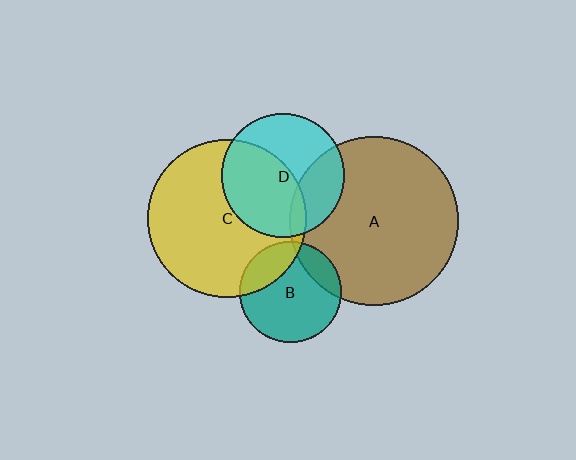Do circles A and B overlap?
Yes.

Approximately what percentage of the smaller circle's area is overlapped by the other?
Approximately 15%.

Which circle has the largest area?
Circle A (brown).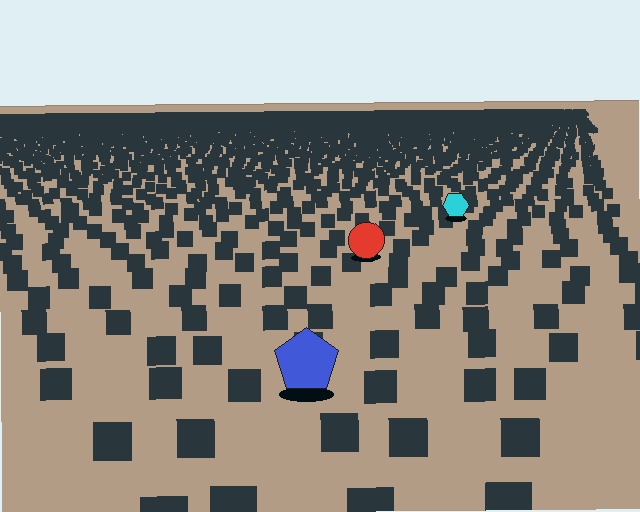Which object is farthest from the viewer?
The cyan hexagon is farthest from the viewer. It appears smaller and the ground texture around it is denser.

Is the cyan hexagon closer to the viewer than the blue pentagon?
No. The blue pentagon is closer — you can tell from the texture gradient: the ground texture is coarser near it.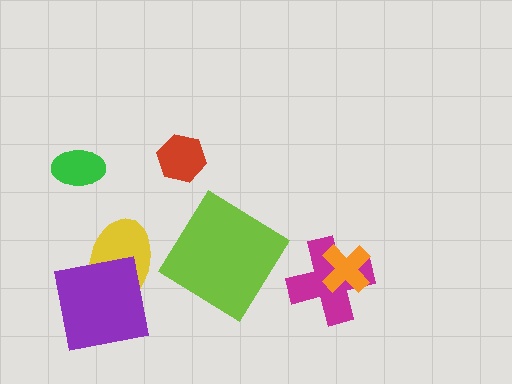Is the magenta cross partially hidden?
Yes, it is partially covered by another shape.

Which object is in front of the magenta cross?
The orange cross is in front of the magenta cross.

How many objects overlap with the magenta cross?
1 object overlaps with the magenta cross.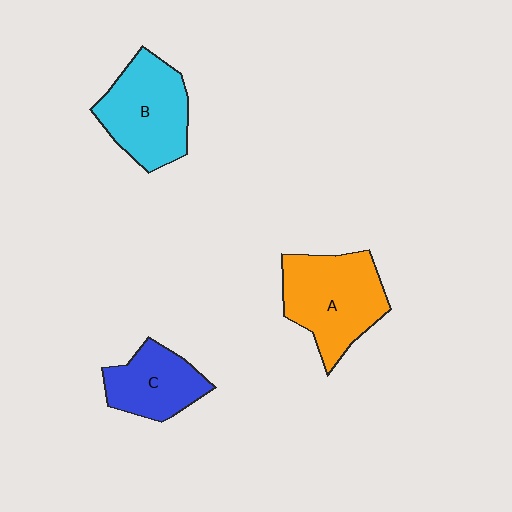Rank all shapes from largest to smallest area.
From largest to smallest: A (orange), B (cyan), C (blue).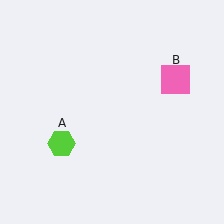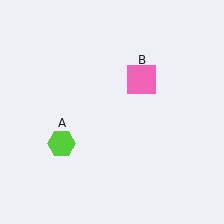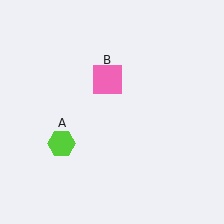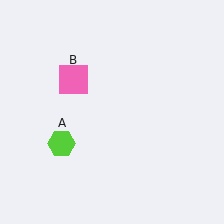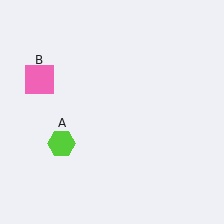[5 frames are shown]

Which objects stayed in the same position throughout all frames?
Lime hexagon (object A) remained stationary.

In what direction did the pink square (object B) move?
The pink square (object B) moved left.